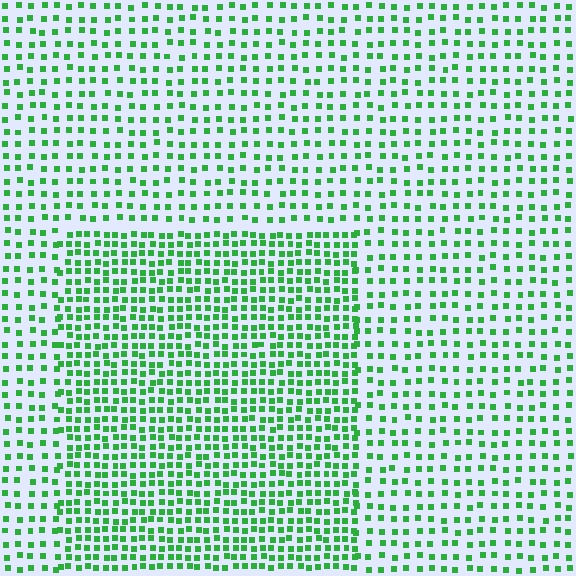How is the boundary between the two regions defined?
The boundary is defined by a change in element density (approximately 1.8x ratio). All elements are the same color, size, and shape.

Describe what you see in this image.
The image contains small green elements arranged at two different densities. A rectangle-shaped region is visible where the elements are more densely packed than the surrounding area.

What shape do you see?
I see a rectangle.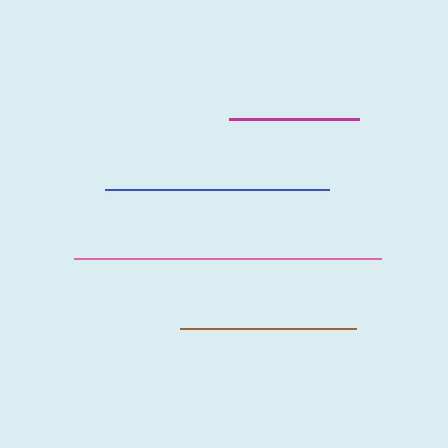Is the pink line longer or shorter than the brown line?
The pink line is longer than the brown line.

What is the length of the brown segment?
The brown segment is approximately 175 pixels long.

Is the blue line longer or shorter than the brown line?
The blue line is longer than the brown line.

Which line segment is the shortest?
The magenta line is the shortest at approximately 130 pixels.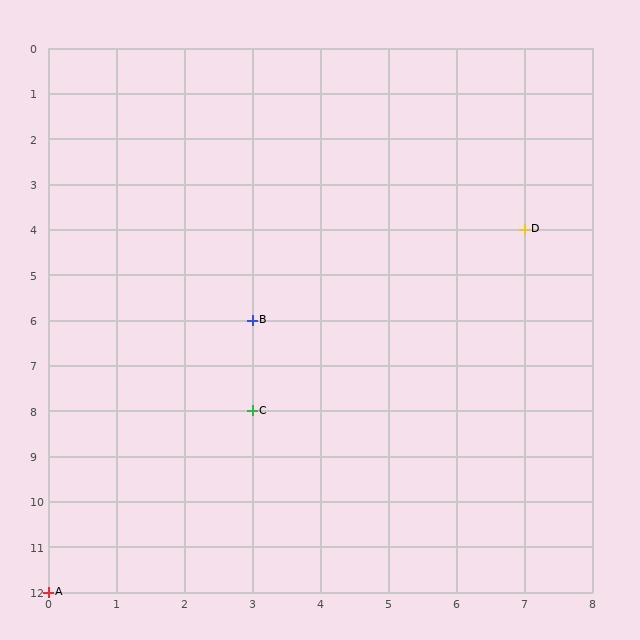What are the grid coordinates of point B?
Point B is at grid coordinates (3, 6).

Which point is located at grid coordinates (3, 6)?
Point B is at (3, 6).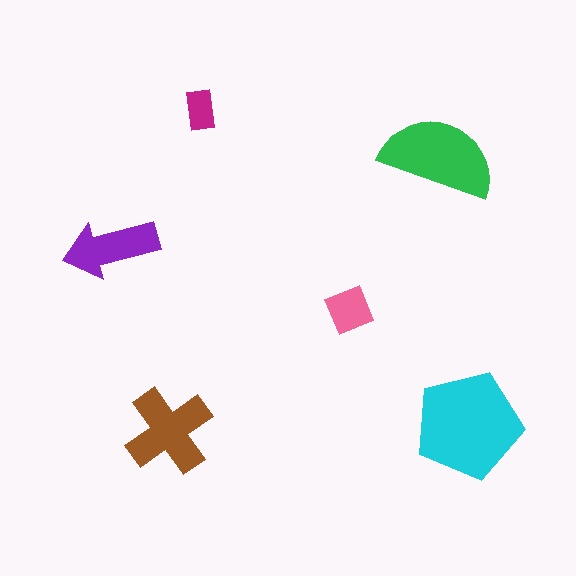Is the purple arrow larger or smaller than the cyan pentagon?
Smaller.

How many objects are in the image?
There are 6 objects in the image.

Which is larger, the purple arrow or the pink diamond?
The purple arrow.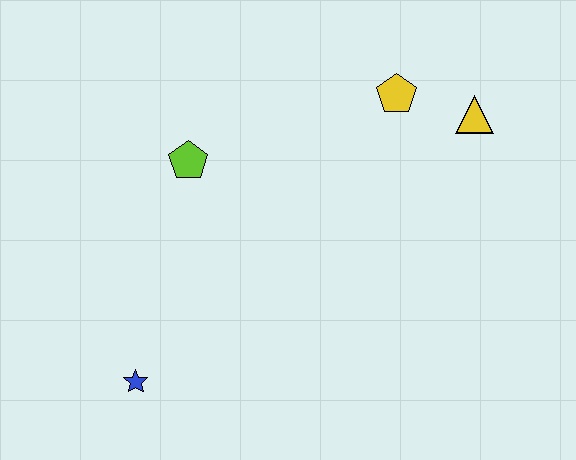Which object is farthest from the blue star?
The yellow triangle is farthest from the blue star.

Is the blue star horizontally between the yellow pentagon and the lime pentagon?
No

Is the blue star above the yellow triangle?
No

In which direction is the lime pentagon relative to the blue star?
The lime pentagon is above the blue star.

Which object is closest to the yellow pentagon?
The yellow triangle is closest to the yellow pentagon.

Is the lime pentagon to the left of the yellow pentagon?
Yes